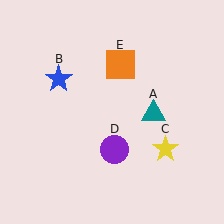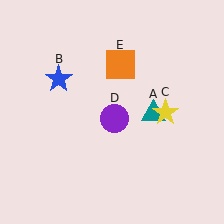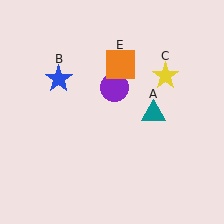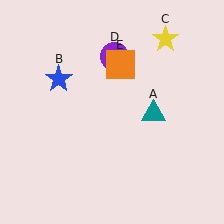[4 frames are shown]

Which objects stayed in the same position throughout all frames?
Teal triangle (object A) and blue star (object B) and orange square (object E) remained stationary.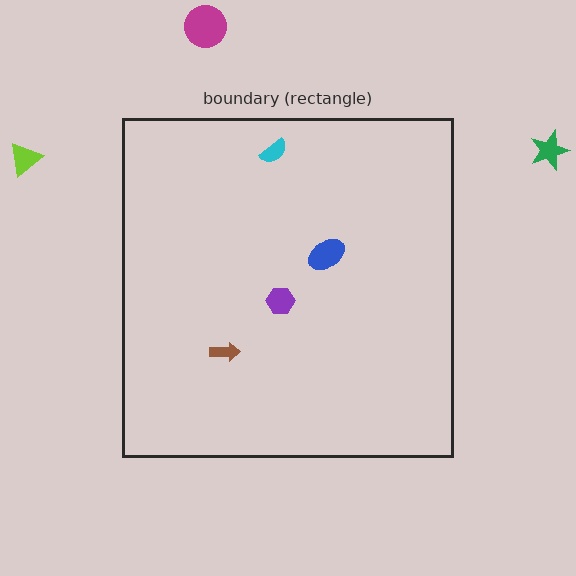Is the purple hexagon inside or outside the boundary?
Inside.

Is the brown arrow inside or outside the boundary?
Inside.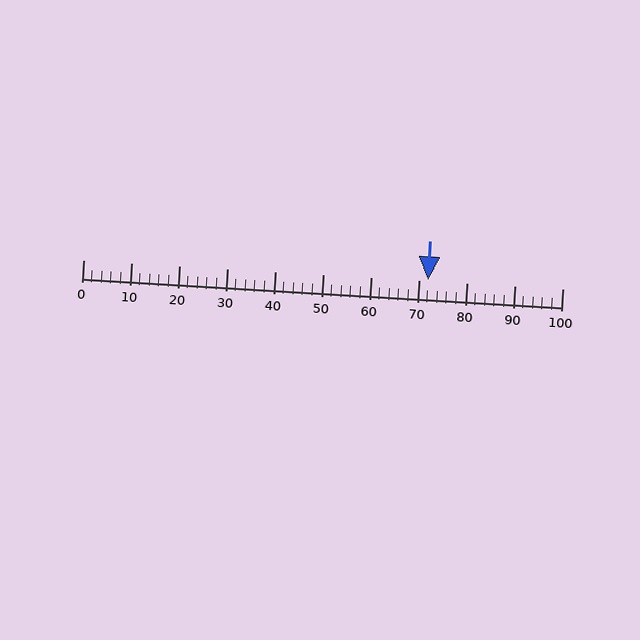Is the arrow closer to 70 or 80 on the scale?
The arrow is closer to 70.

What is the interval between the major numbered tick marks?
The major tick marks are spaced 10 units apart.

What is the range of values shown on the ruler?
The ruler shows values from 0 to 100.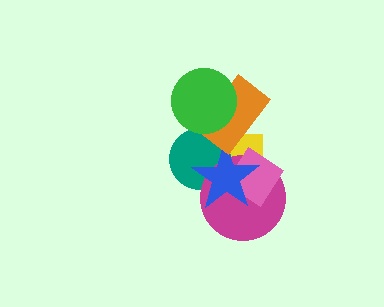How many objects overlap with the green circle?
2 objects overlap with the green circle.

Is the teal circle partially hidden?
Yes, it is partially covered by another shape.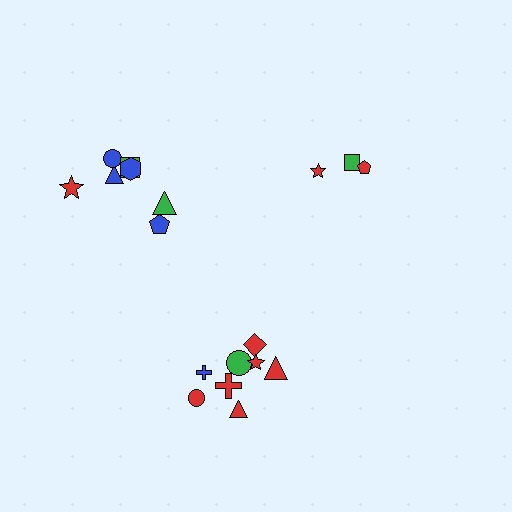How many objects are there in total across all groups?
There are 18 objects.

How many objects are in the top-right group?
There are 3 objects.